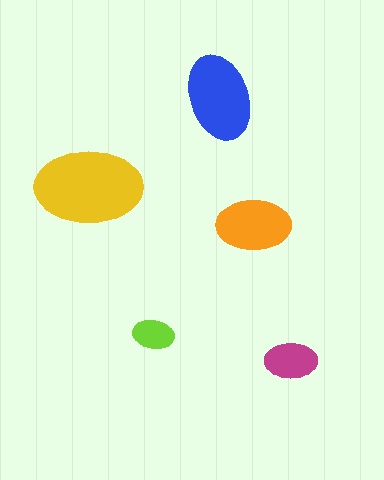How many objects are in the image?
There are 5 objects in the image.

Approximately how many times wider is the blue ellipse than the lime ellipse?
About 2 times wider.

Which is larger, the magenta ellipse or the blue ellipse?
The blue one.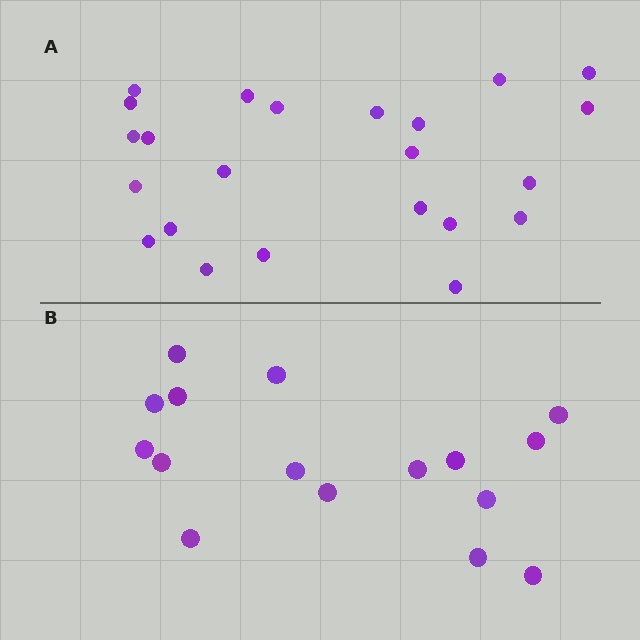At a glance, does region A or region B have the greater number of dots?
Region A (the top region) has more dots.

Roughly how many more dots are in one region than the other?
Region A has roughly 8 or so more dots than region B.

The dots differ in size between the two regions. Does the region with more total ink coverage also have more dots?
No. Region B has more total ink coverage because its dots are larger, but region A actually contains more individual dots. Total area can be misleading — the number of items is what matters here.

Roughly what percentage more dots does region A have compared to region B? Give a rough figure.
About 45% more.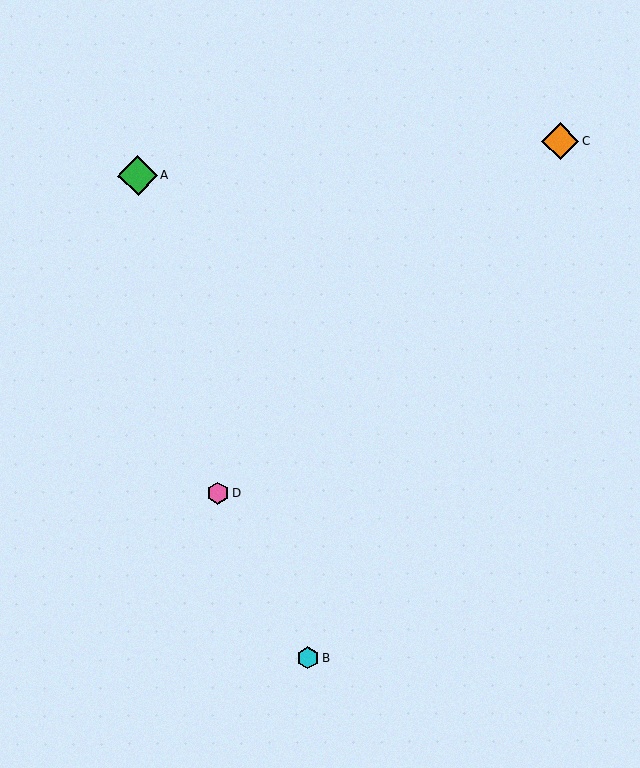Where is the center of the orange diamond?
The center of the orange diamond is at (560, 141).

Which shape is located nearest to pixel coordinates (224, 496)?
The pink hexagon (labeled D) at (218, 493) is nearest to that location.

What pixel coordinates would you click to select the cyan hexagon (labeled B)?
Click at (308, 658) to select the cyan hexagon B.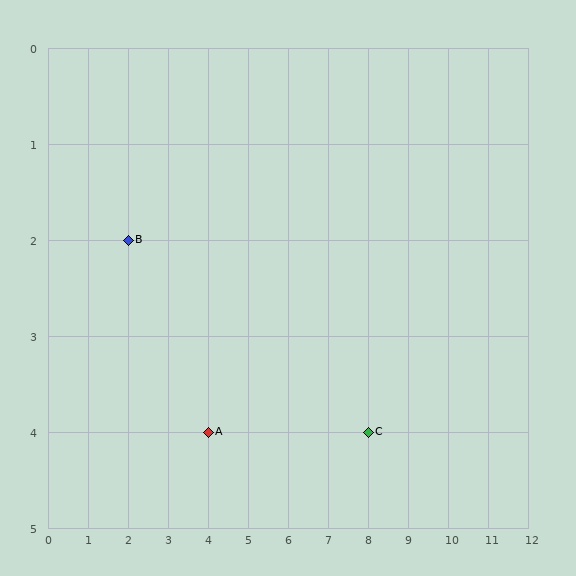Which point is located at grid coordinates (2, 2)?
Point B is at (2, 2).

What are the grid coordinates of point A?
Point A is at grid coordinates (4, 4).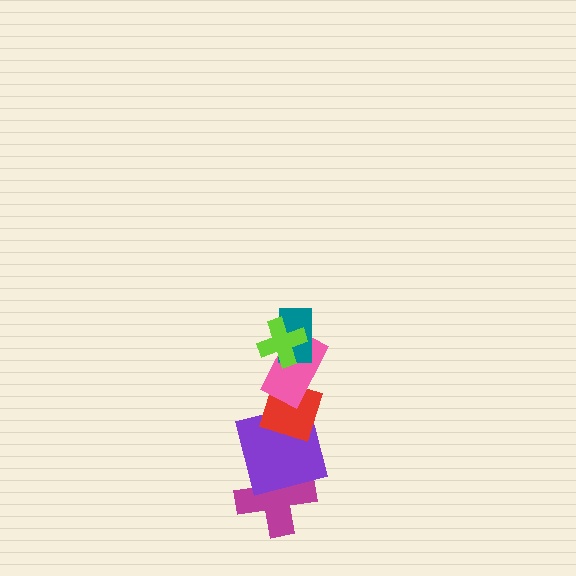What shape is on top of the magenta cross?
The purple square is on top of the magenta cross.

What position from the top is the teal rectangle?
The teal rectangle is 2nd from the top.